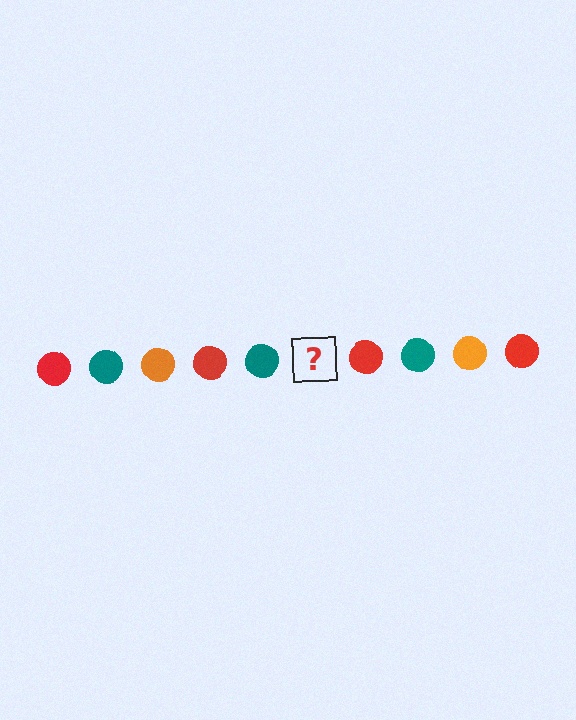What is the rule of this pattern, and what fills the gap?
The rule is that the pattern cycles through red, teal, orange circles. The gap should be filled with an orange circle.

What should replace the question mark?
The question mark should be replaced with an orange circle.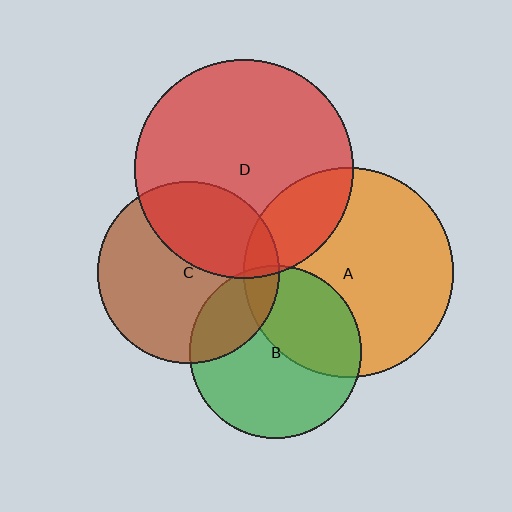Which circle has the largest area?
Circle D (red).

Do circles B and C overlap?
Yes.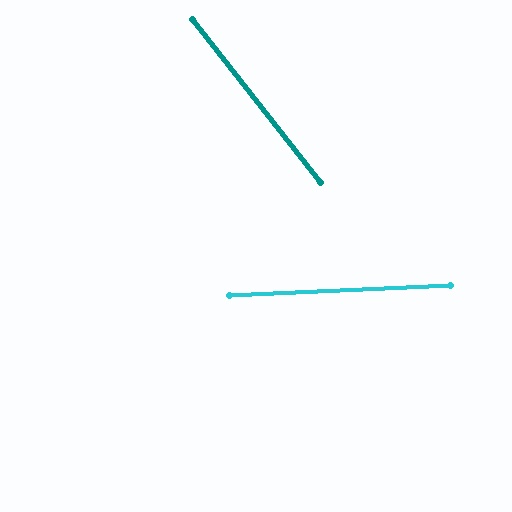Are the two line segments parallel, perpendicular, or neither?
Neither parallel nor perpendicular — they differ by about 54°.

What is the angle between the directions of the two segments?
Approximately 54 degrees.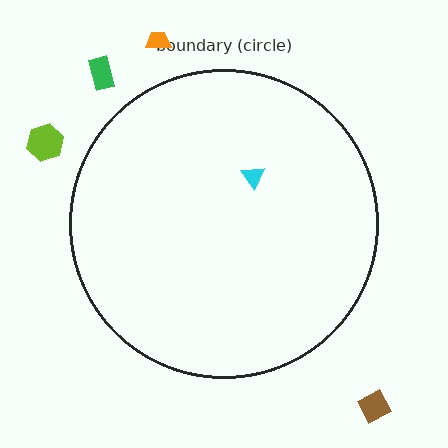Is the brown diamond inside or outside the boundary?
Outside.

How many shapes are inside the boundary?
1 inside, 4 outside.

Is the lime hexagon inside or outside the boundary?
Outside.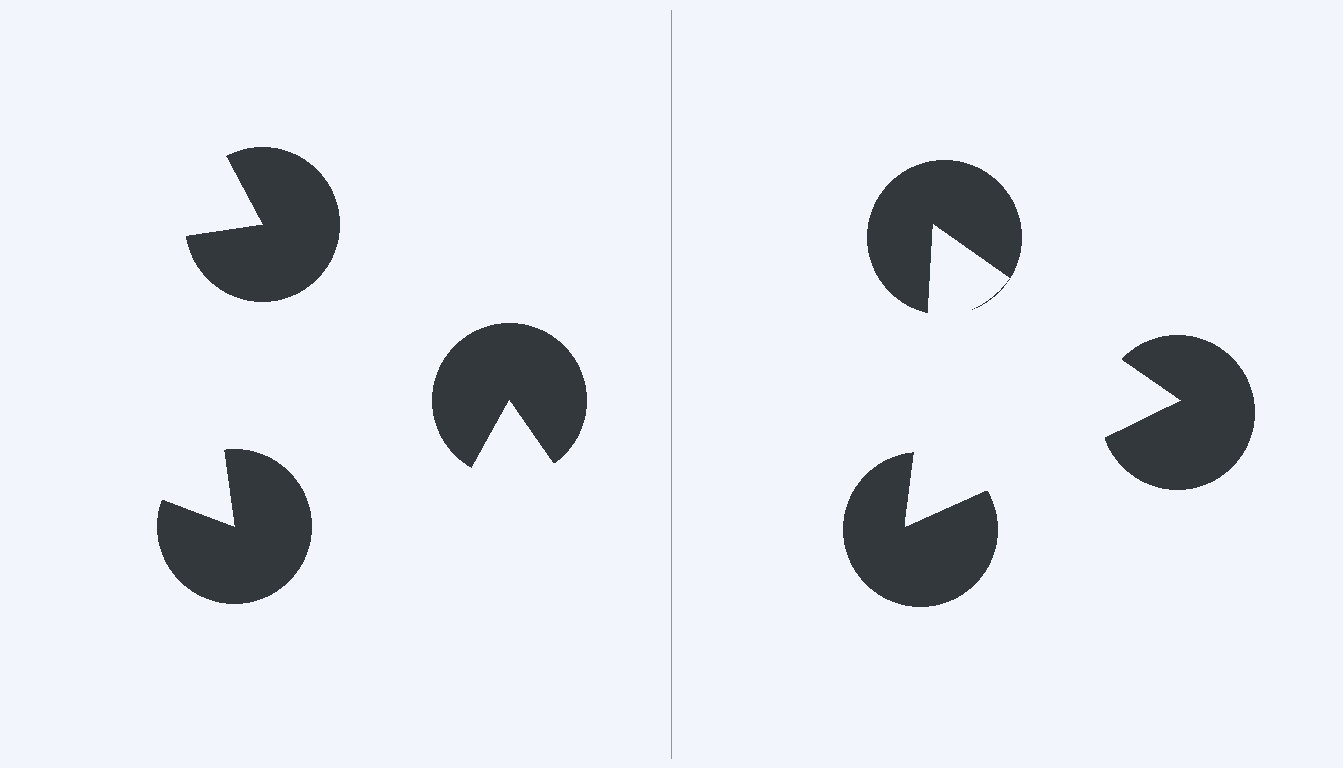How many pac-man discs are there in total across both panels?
6 — 3 on each side.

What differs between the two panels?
The pac-man discs are positioned identically on both sides; only the wedge orientations differ. On the right they align to a triangle; on the left they are misaligned.